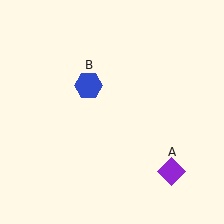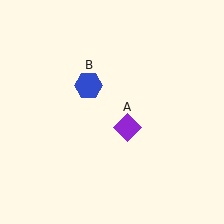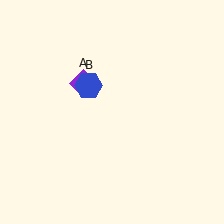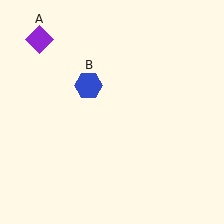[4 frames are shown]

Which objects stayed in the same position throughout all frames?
Blue hexagon (object B) remained stationary.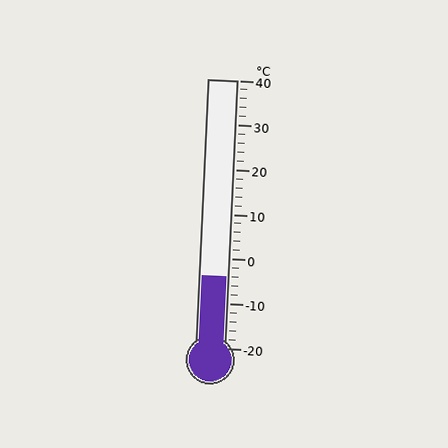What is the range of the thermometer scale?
The thermometer scale ranges from -20°C to 40°C.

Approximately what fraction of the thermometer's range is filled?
The thermometer is filled to approximately 25% of its range.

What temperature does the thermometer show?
The thermometer shows approximately -4°C.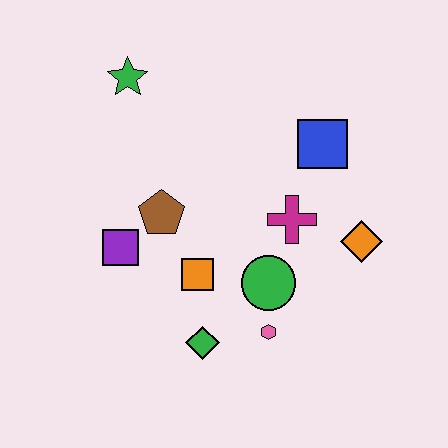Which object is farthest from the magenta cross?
The green star is farthest from the magenta cross.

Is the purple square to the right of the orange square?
No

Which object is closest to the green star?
The brown pentagon is closest to the green star.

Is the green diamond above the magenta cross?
No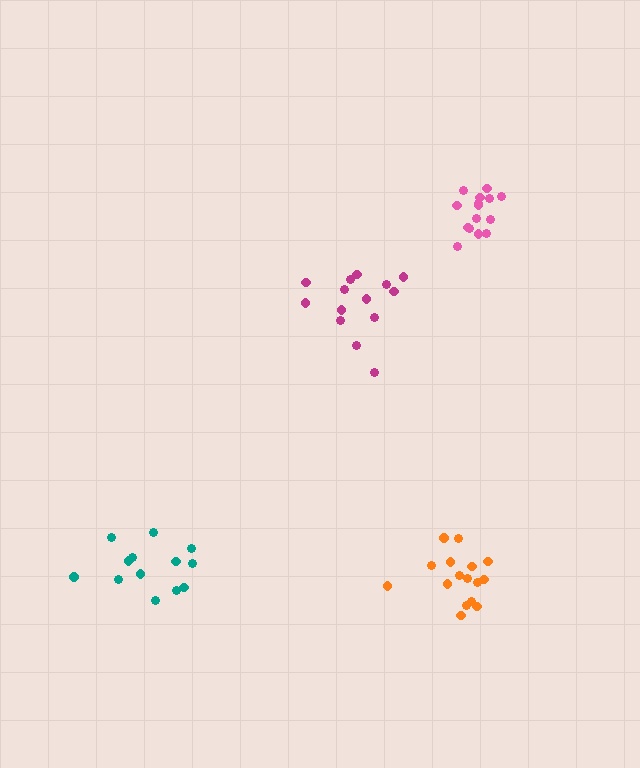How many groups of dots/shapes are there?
There are 4 groups.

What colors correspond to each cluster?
The clusters are colored: orange, pink, magenta, teal.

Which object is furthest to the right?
The pink cluster is rightmost.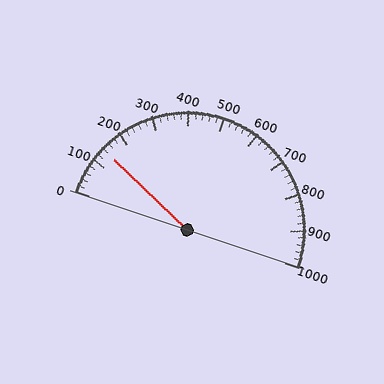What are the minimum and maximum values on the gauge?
The gauge ranges from 0 to 1000.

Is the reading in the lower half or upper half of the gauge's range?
The reading is in the lower half of the range (0 to 1000).